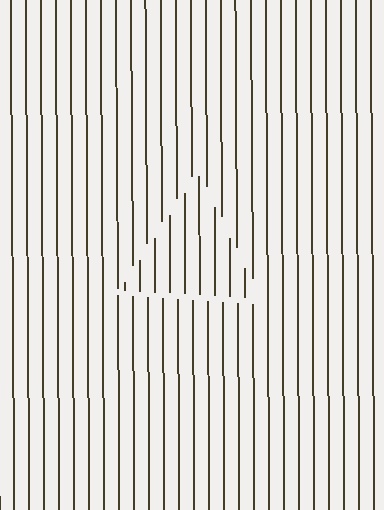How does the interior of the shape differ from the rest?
The interior of the shape contains the same grating, shifted by half a period — the contour is defined by the phase discontinuity where line-ends from the inner and outer gratings abut.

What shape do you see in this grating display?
An illusory triangle. The interior of the shape contains the same grating, shifted by half a period — the contour is defined by the phase discontinuity where line-ends from the inner and outer gratings abut.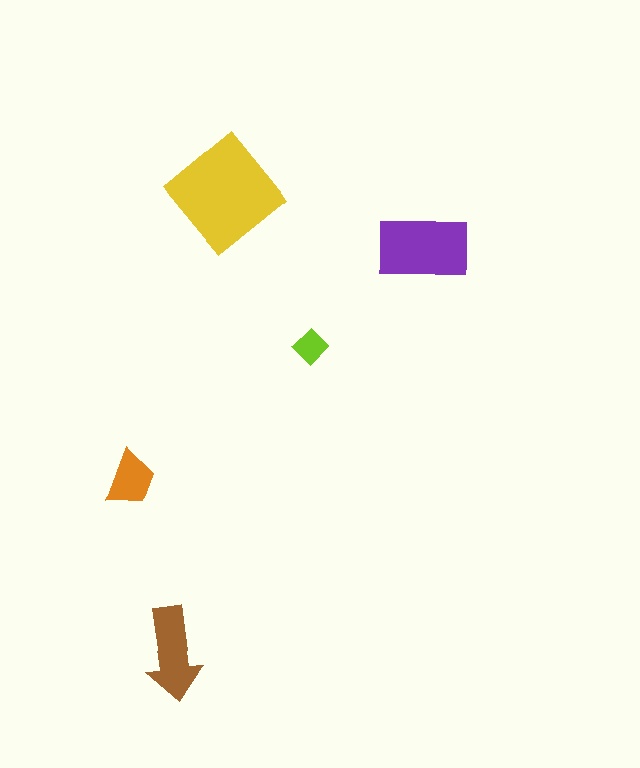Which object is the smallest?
The lime diamond.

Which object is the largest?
The yellow diamond.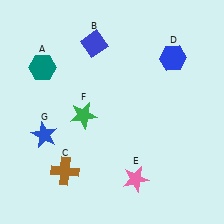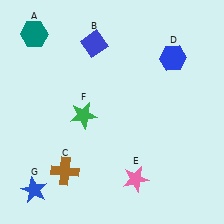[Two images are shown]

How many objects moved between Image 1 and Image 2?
2 objects moved between the two images.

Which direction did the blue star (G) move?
The blue star (G) moved down.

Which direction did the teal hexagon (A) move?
The teal hexagon (A) moved up.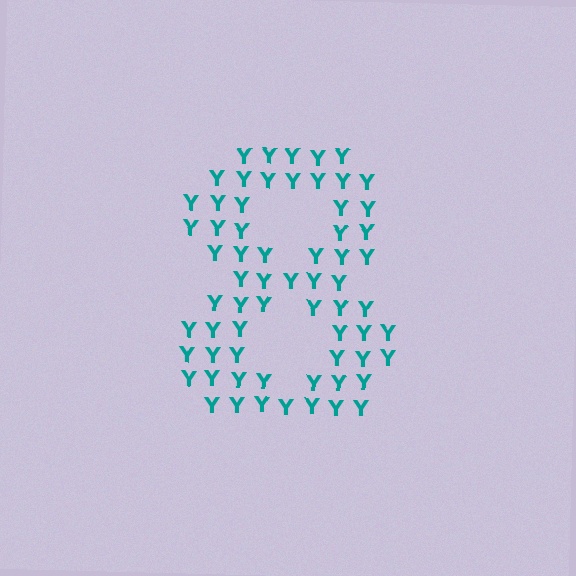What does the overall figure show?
The overall figure shows the digit 8.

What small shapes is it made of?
It is made of small letter Y's.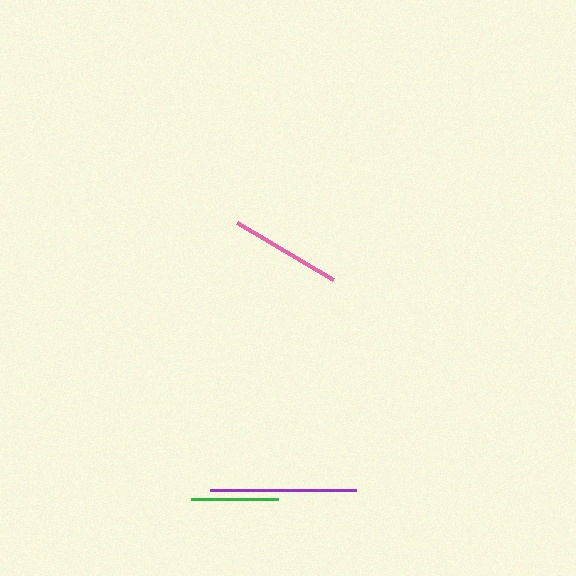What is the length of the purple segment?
The purple segment is approximately 146 pixels long.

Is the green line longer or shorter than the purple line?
The purple line is longer than the green line.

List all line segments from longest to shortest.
From longest to shortest: purple, pink, green.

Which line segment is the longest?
The purple line is the longest at approximately 146 pixels.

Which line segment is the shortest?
The green line is the shortest at approximately 87 pixels.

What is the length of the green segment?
The green segment is approximately 87 pixels long.